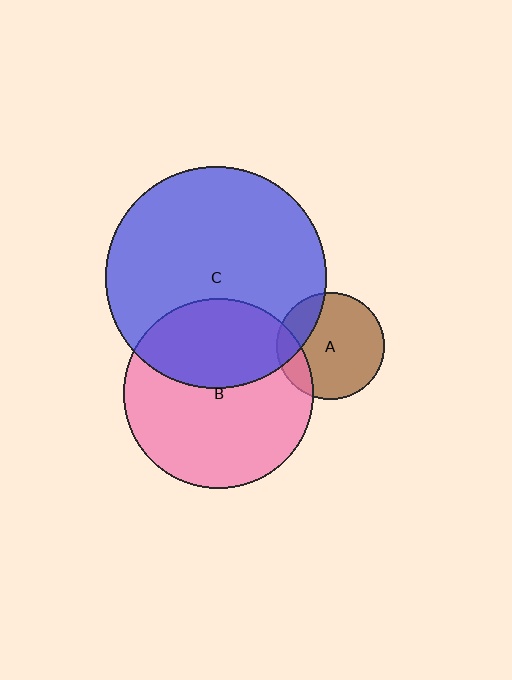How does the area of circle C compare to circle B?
Approximately 1.4 times.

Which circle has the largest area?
Circle C (blue).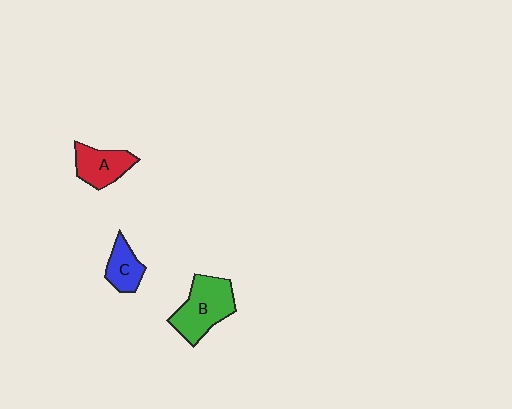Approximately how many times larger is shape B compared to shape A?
Approximately 1.5 times.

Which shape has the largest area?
Shape B (green).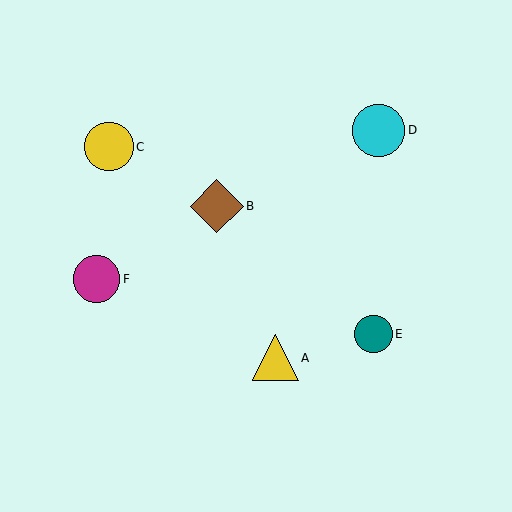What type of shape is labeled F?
Shape F is a magenta circle.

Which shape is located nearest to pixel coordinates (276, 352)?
The yellow triangle (labeled A) at (275, 358) is nearest to that location.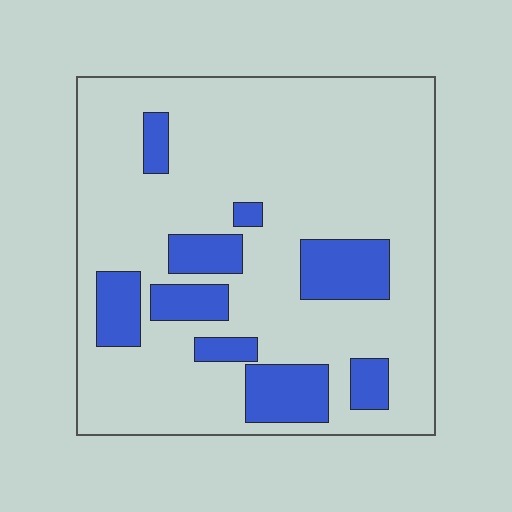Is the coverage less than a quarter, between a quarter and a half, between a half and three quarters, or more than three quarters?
Less than a quarter.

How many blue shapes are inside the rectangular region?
9.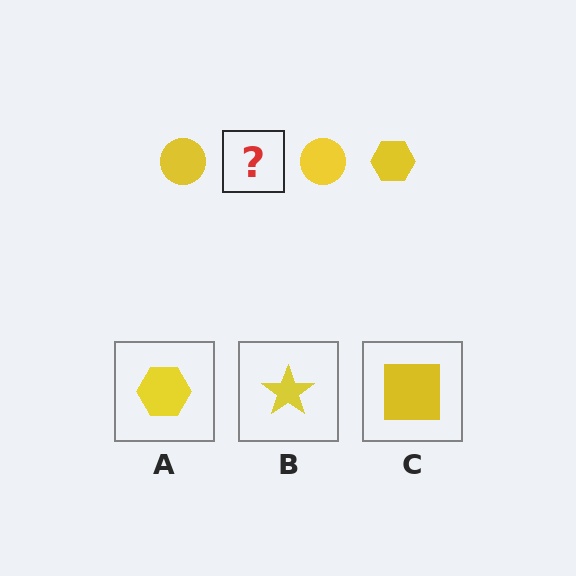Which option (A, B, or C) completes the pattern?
A.